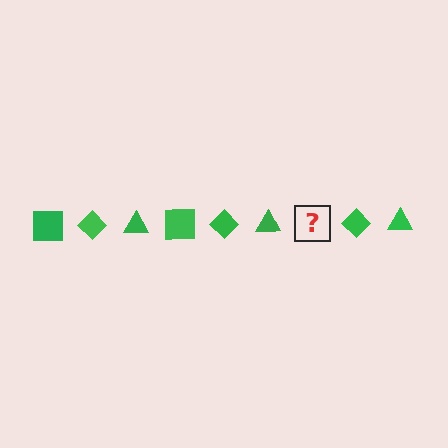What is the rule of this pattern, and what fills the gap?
The rule is that the pattern cycles through square, diamond, triangle shapes in green. The gap should be filled with a green square.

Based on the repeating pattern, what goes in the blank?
The blank should be a green square.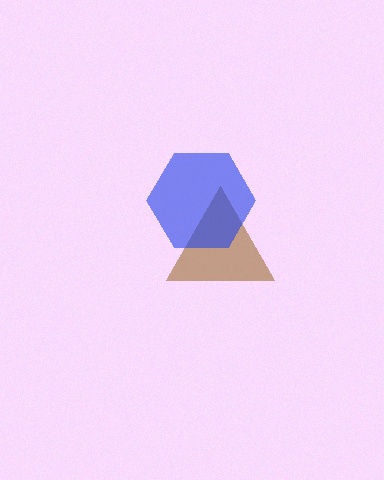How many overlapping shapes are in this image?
There are 2 overlapping shapes in the image.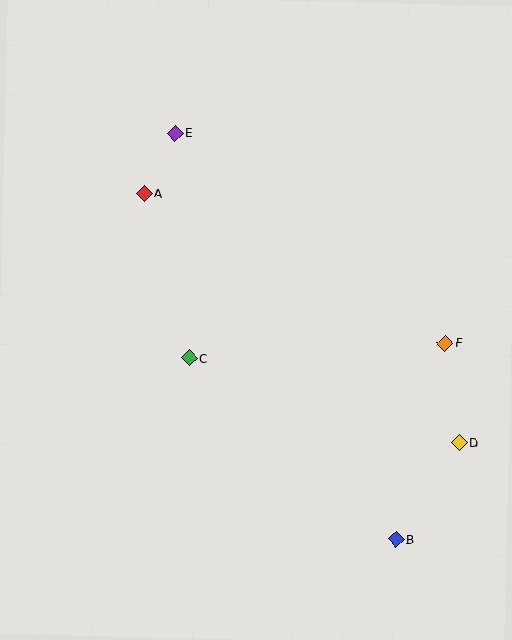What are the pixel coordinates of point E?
Point E is at (175, 133).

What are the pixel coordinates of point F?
Point F is at (445, 343).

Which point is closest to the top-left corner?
Point E is closest to the top-left corner.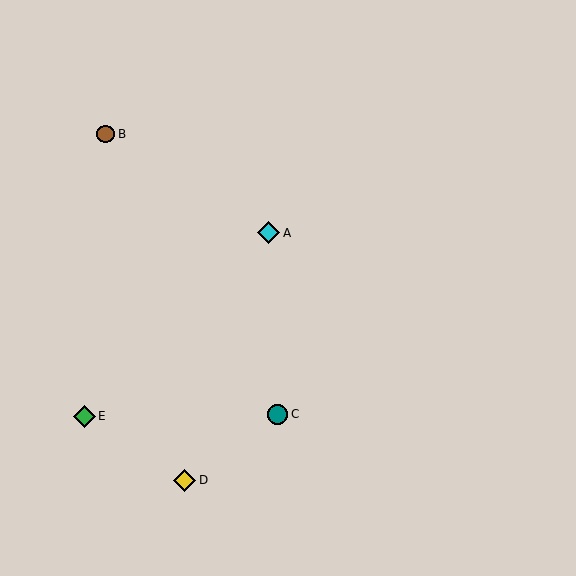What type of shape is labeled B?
Shape B is a brown circle.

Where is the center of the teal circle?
The center of the teal circle is at (277, 414).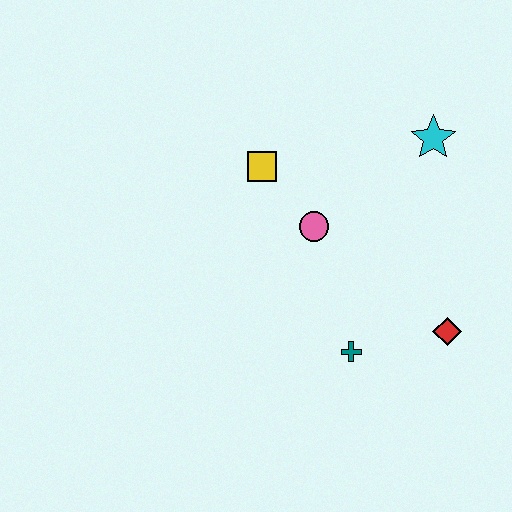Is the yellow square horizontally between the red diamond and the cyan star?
No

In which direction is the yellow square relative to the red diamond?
The yellow square is to the left of the red diamond.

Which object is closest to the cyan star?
The pink circle is closest to the cyan star.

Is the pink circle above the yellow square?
No